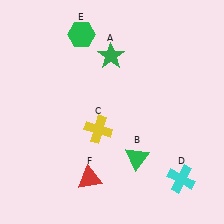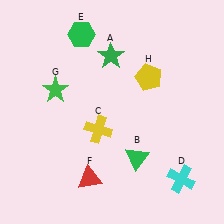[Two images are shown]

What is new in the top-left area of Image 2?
A green star (G) was added in the top-left area of Image 2.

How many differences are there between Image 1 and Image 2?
There are 2 differences between the two images.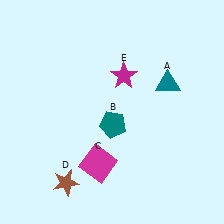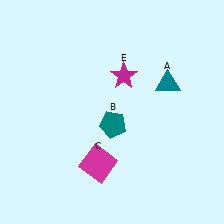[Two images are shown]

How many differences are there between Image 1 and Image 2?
There is 1 difference between the two images.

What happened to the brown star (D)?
The brown star (D) was removed in Image 2. It was in the bottom-left area of Image 1.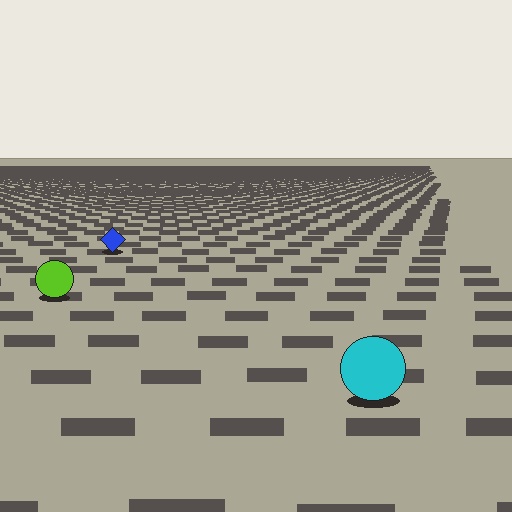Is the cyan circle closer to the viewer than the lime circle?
Yes. The cyan circle is closer — you can tell from the texture gradient: the ground texture is coarser near it.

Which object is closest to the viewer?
The cyan circle is closest. The texture marks near it are larger and more spread out.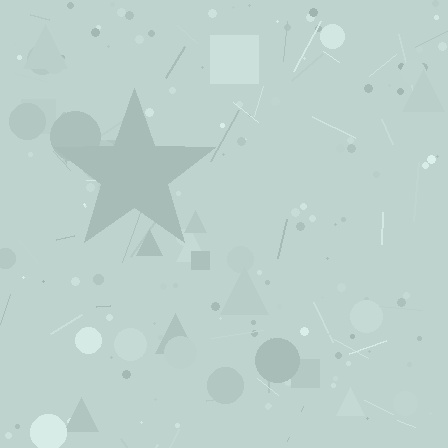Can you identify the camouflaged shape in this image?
The camouflaged shape is a star.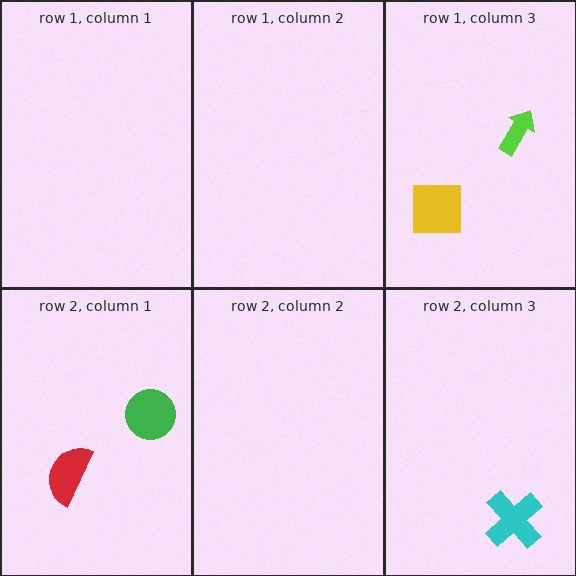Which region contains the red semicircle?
The row 2, column 1 region.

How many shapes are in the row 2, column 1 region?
2.